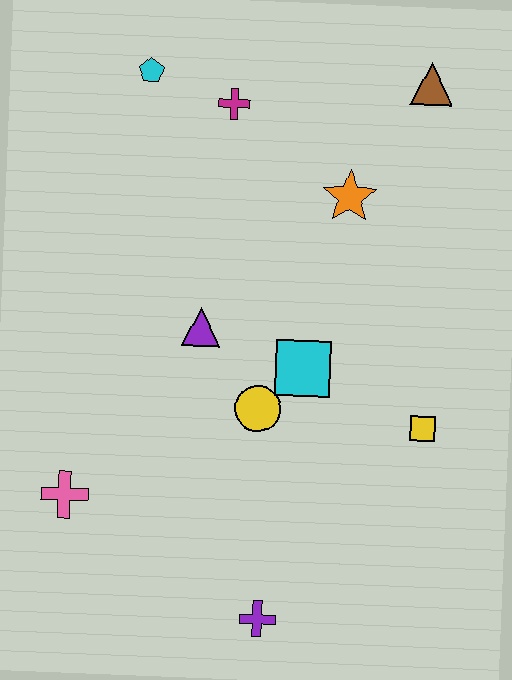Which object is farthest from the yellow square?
The cyan pentagon is farthest from the yellow square.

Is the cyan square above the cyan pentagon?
No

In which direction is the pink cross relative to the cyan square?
The pink cross is to the left of the cyan square.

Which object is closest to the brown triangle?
The orange star is closest to the brown triangle.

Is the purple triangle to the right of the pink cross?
Yes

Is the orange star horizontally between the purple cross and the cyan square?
No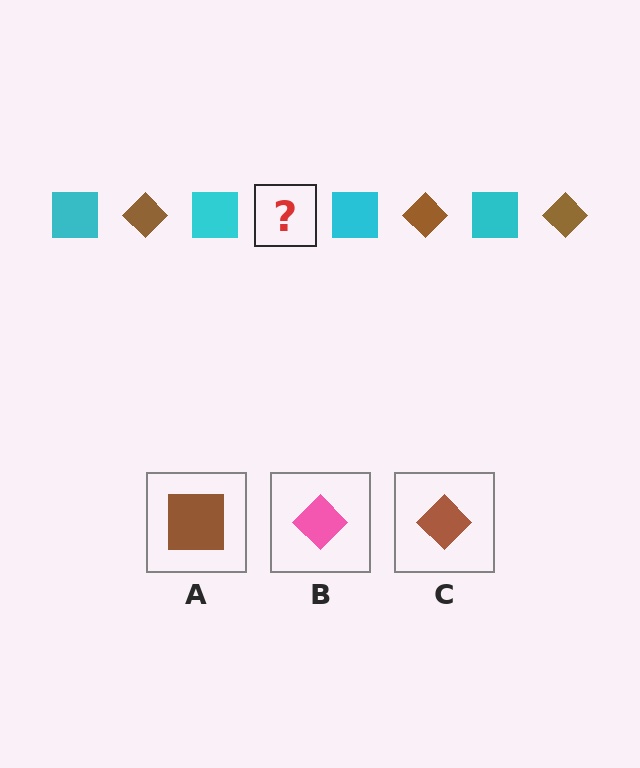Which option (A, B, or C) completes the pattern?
C.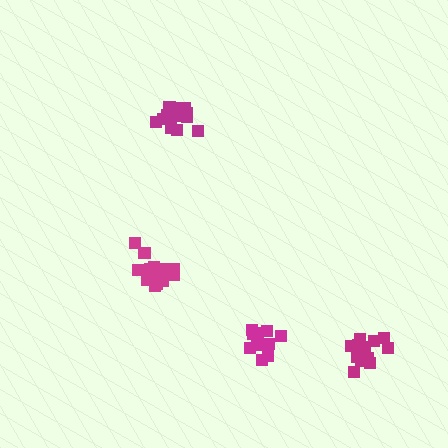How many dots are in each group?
Group 1: 14 dots, Group 2: 16 dots, Group 3: 14 dots, Group 4: 15 dots (59 total).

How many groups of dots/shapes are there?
There are 4 groups.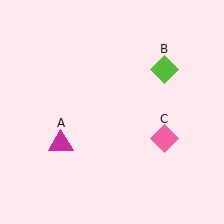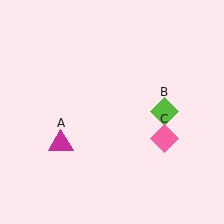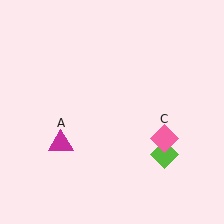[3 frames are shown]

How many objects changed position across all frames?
1 object changed position: lime diamond (object B).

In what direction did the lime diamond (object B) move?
The lime diamond (object B) moved down.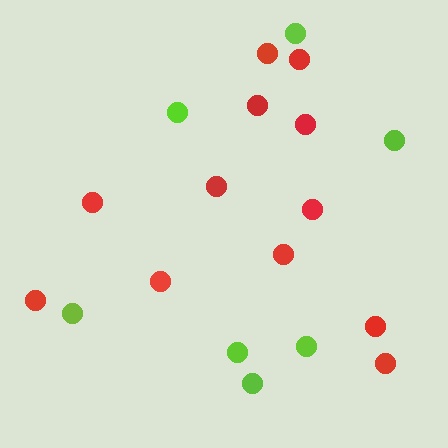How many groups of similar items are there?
There are 2 groups: one group of lime circles (7) and one group of red circles (12).